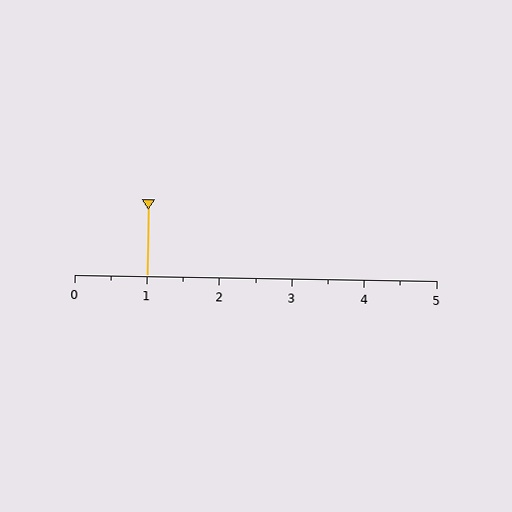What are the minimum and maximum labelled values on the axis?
The axis runs from 0 to 5.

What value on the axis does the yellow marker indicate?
The marker indicates approximately 1.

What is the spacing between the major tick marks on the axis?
The major ticks are spaced 1 apart.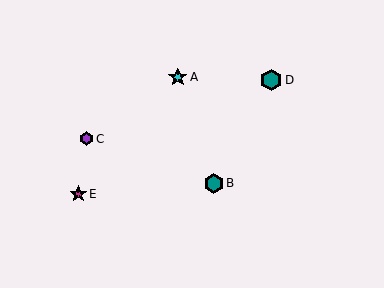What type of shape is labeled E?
Shape E is a magenta star.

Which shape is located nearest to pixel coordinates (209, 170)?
The teal hexagon (labeled B) at (214, 183) is nearest to that location.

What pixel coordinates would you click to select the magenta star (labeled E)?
Click at (78, 194) to select the magenta star E.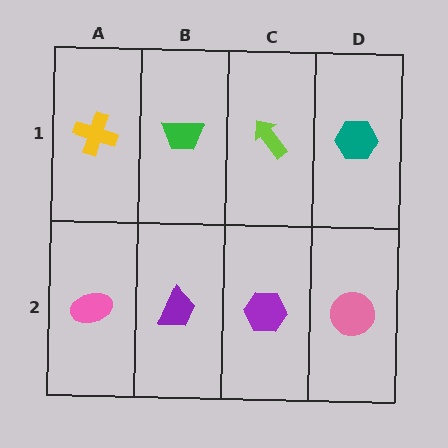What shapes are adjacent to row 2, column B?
A green trapezoid (row 1, column B), a pink ellipse (row 2, column A), a purple hexagon (row 2, column C).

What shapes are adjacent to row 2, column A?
A yellow cross (row 1, column A), a purple trapezoid (row 2, column B).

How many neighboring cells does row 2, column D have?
2.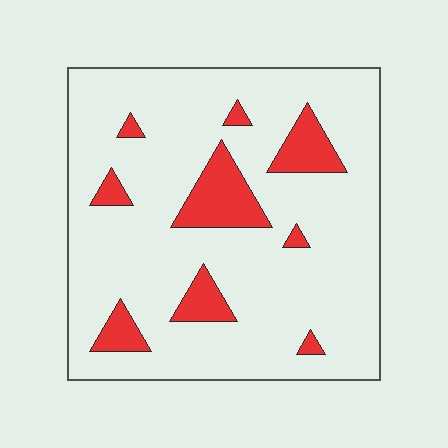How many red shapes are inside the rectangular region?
9.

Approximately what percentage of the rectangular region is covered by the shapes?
Approximately 15%.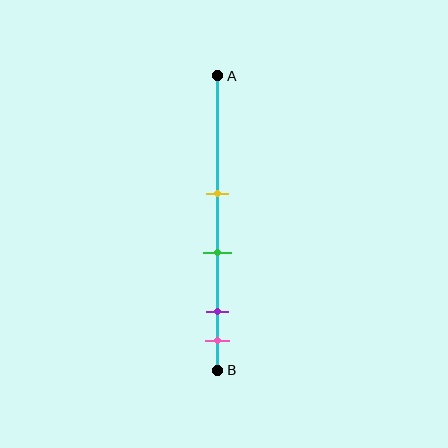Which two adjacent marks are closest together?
The purple and pink marks are the closest adjacent pair.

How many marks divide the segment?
There are 4 marks dividing the segment.